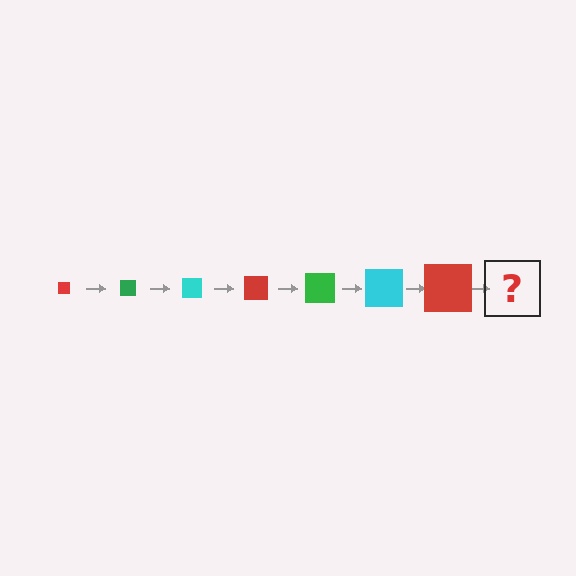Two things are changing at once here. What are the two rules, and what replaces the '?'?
The two rules are that the square grows larger each step and the color cycles through red, green, and cyan. The '?' should be a green square, larger than the previous one.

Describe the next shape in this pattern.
It should be a green square, larger than the previous one.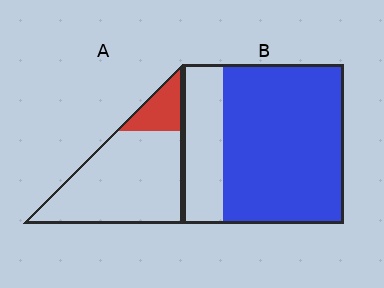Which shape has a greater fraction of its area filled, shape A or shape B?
Shape B.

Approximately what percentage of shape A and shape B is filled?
A is approximately 20% and B is approximately 75%.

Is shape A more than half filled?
No.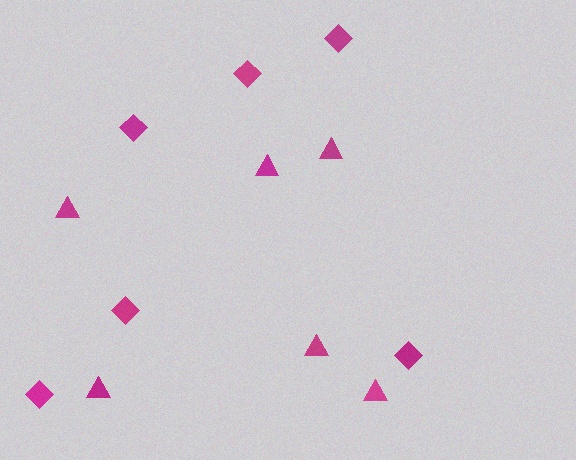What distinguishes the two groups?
There are 2 groups: one group of diamonds (6) and one group of triangles (6).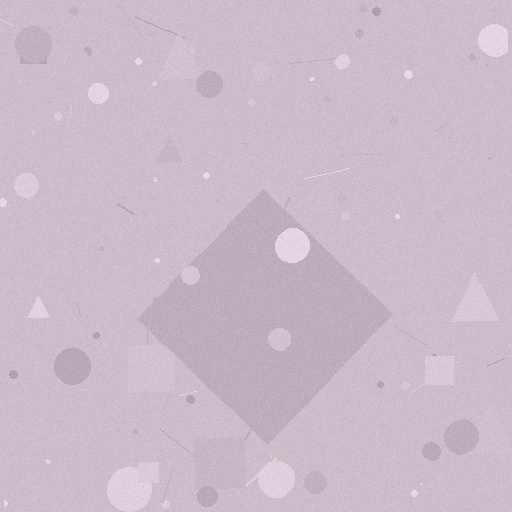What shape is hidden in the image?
A diamond is hidden in the image.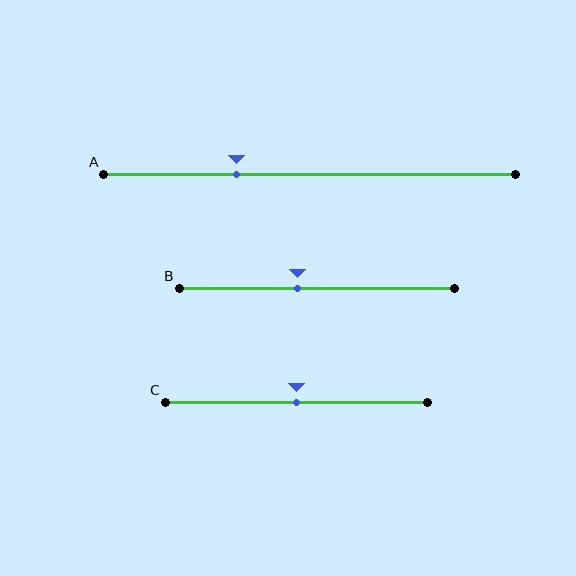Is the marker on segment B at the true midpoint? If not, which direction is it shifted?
No, the marker on segment B is shifted to the left by about 7% of the segment length.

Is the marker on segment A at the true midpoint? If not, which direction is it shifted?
No, the marker on segment A is shifted to the left by about 18% of the segment length.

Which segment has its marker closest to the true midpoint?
Segment C has its marker closest to the true midpoint.